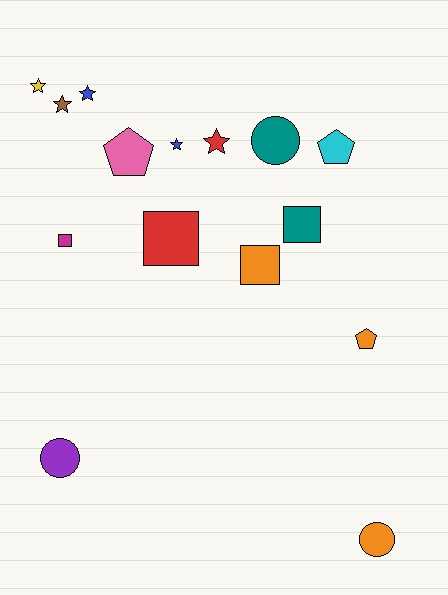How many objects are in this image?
There are 15 objects.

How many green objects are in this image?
There are no green objects.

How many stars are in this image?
There are 5 stars.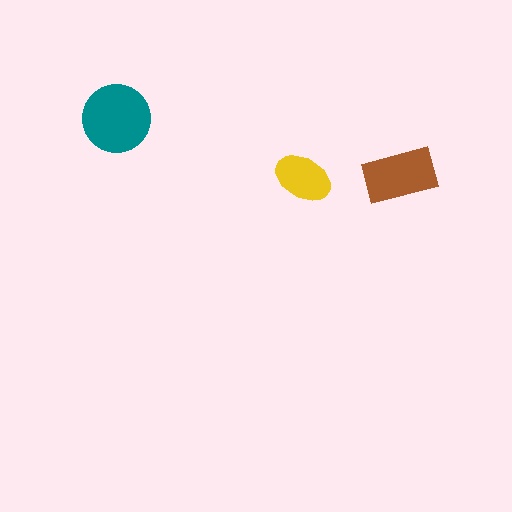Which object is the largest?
The teal circle.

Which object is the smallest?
The yellow ellipse.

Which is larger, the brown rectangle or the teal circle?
The teal circle.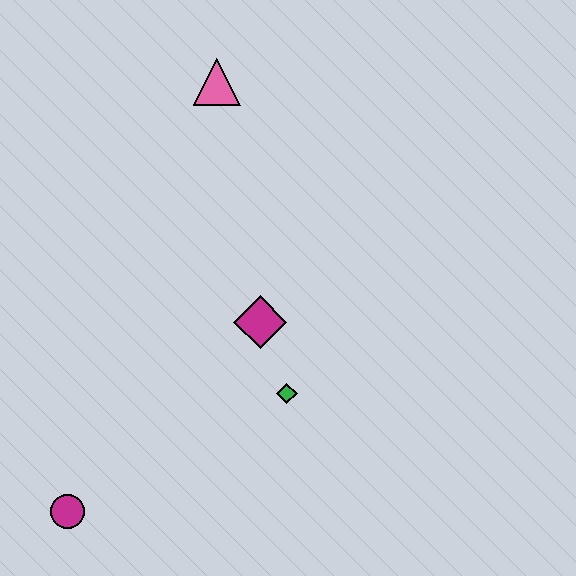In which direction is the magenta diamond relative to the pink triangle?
The magenta diamond is below the pink triangle.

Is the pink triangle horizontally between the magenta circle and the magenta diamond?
Yes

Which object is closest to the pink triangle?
The magenta diamond is closest to the pink triangle.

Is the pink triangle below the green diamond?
No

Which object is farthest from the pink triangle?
The magenta circle is farthest from the pink triangle.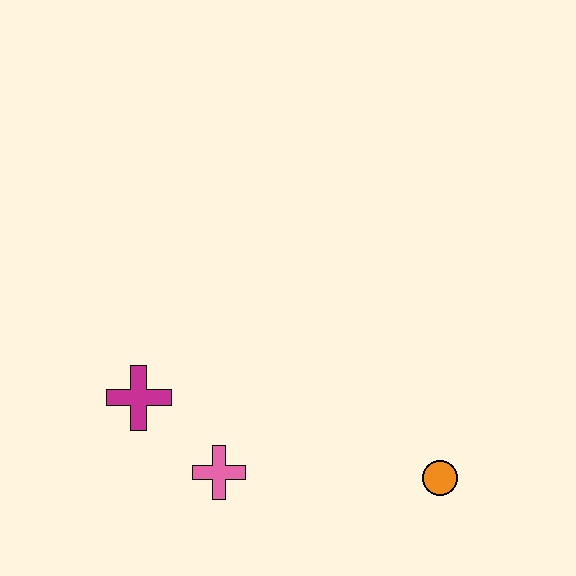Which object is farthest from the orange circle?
The magenta cross is farthest from the orange circle.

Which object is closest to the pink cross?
The magenta cross is closest to the pink cross.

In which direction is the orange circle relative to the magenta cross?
The orange circle is to the right of the magenta cross.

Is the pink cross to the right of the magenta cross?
Yes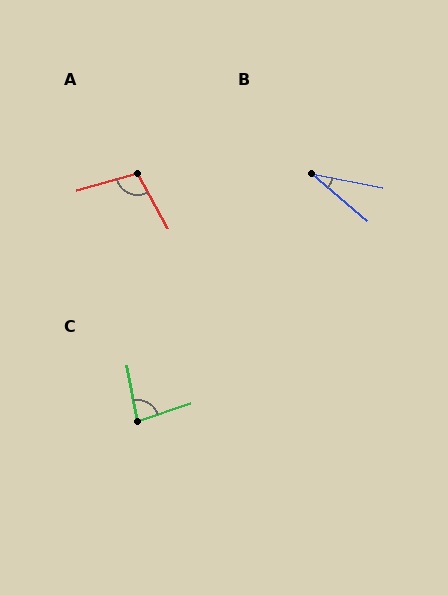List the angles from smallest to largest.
B (30°), C (81°), A (104°).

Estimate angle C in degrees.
Approximately 81 degrees.